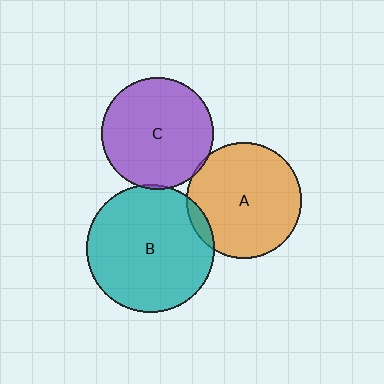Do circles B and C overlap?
Yes.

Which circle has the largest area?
Circle B (teal).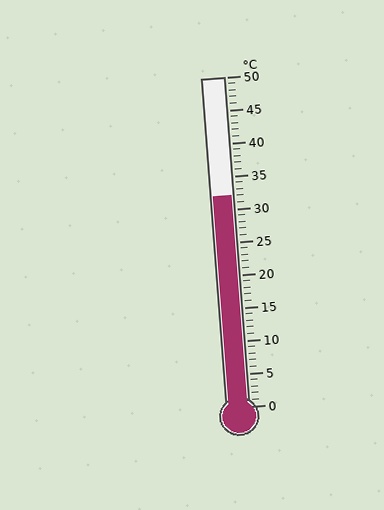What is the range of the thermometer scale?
The thermometer scale ranges from 0°C to 50°C.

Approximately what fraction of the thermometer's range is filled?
The thermometer is filled to approximately 65% of its range.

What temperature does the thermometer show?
The thermometer shows approximately 32°C.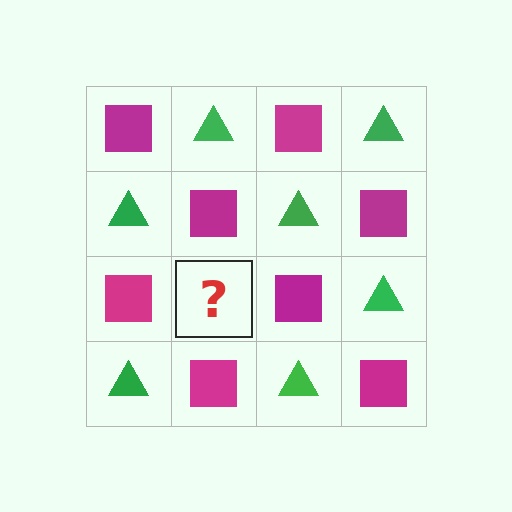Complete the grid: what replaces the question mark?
The question mark should be replaced with a green triangle.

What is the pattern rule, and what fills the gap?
The rule is that it alternates magenta square and green triangle in a checkerboard pattern. The gap should be filled with a green triangle.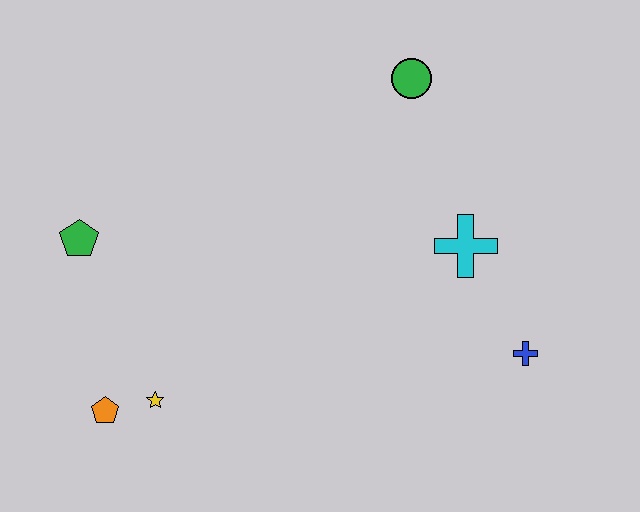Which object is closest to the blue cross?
The cyan cross is closest to the blue cross.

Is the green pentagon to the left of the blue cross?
Yes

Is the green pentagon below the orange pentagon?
No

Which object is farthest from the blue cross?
The green pentagon is farthest from the blue cross.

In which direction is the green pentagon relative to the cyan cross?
The green pentagon is to the left of the cyan cross.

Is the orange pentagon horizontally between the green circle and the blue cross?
No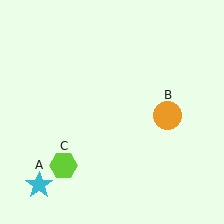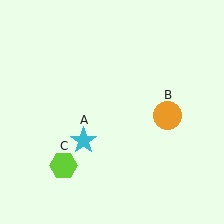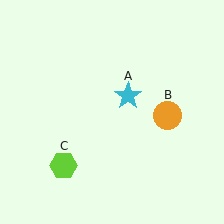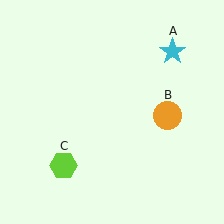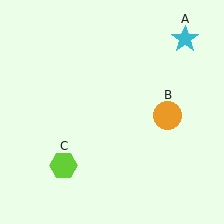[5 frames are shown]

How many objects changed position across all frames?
1 object changed position: cyan star (object A).